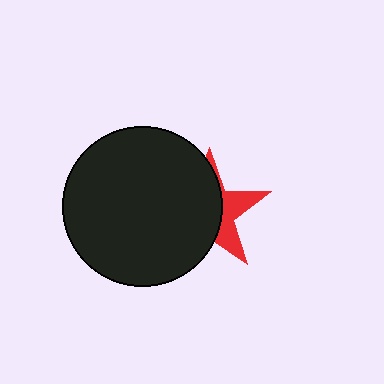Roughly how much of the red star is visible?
A small part of it is visible (roughly 35%).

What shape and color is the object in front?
The object in front is a black circle.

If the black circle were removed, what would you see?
You would see the complete red star.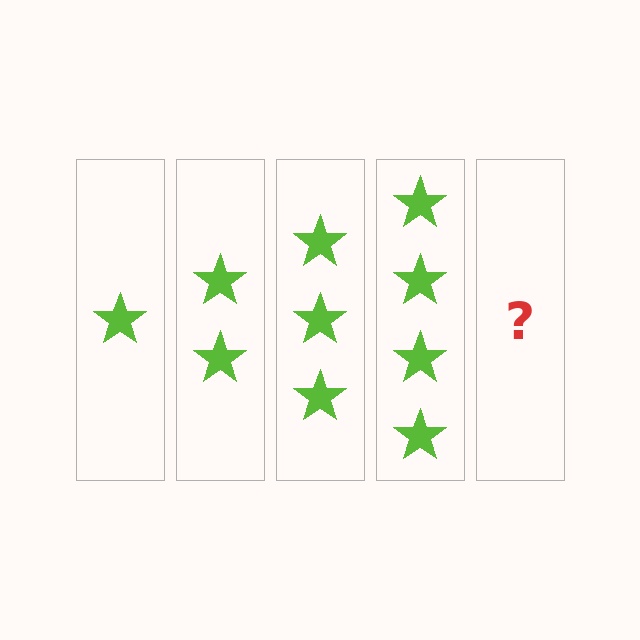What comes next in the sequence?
The next element should be 5 stars.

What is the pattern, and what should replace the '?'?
The pattern is that each step adds one more star. The '?' should be 5 stars.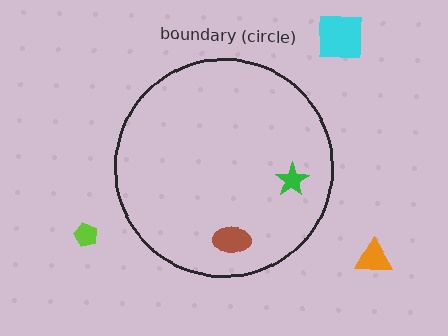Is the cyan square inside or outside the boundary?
Outside.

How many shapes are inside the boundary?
2 inside, 3 outside.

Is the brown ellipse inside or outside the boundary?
Inside.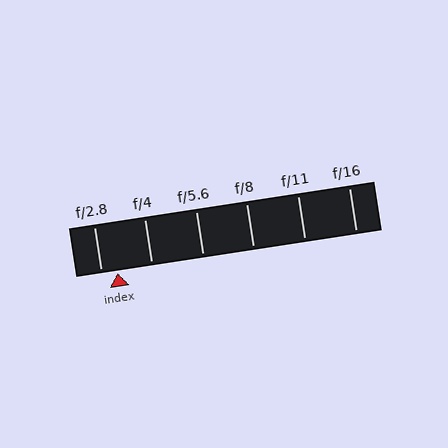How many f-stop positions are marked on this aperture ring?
There are 6 f-stop positions marked.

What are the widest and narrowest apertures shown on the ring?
The widest aperture shown is f/2.8 and the narrowest is f/16.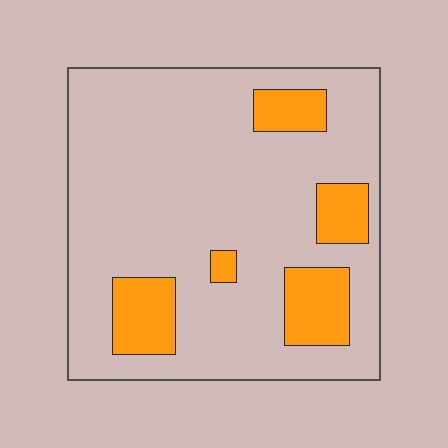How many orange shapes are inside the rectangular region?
5.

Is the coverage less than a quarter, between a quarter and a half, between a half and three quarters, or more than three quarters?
Less than a quarter.